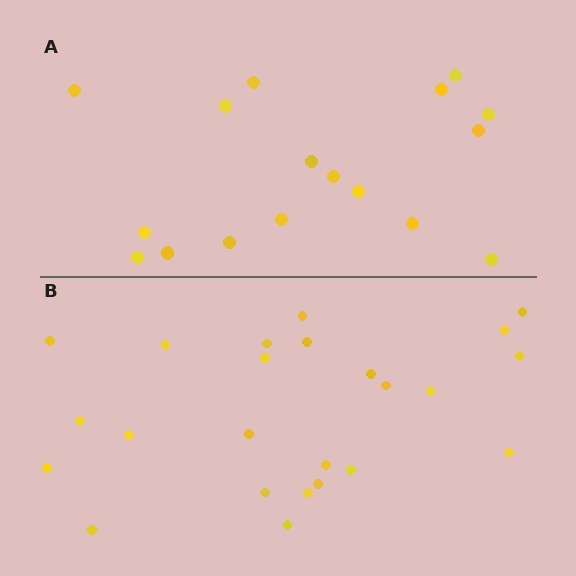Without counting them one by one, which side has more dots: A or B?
Region B (the bottom region) has more dots.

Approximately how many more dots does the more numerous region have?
Region B has roughly 8 or so more dots than region A.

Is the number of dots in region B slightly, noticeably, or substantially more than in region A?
Region B has noticeably more, but not dramatically so. The ratio is roughly 1.4 to 1.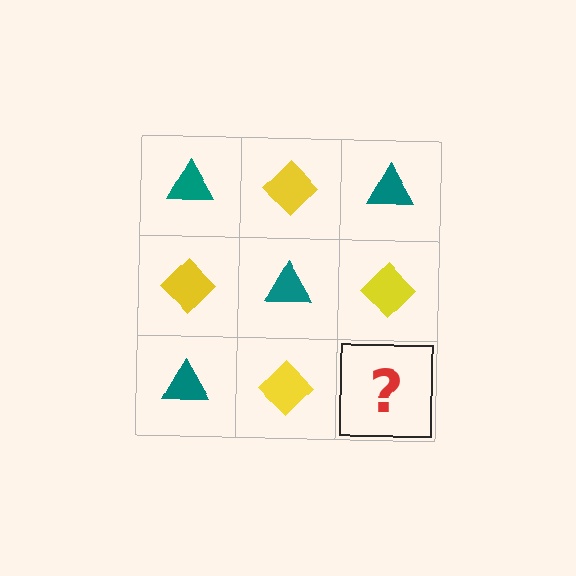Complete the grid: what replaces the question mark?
The question mark should be replaced with a teal triangle.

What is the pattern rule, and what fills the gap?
The rule is that it alternates teal triangle and yellow diamond in a checkerboard pattern. The gap should be filled with a teal triangle.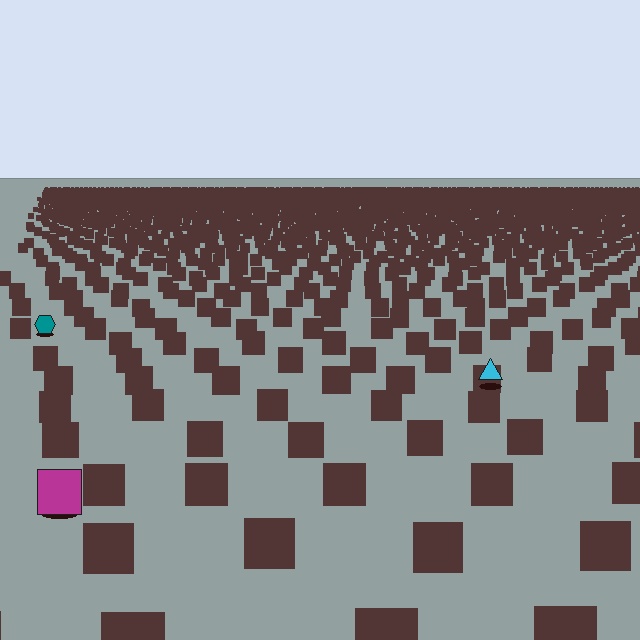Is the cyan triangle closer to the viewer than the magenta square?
No. The magenta square is closer — you can tell from the texture gradient: the ground texture is coarser near it.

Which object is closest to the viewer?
The magenta square is closest. The texture marks near it are larger and more spread out.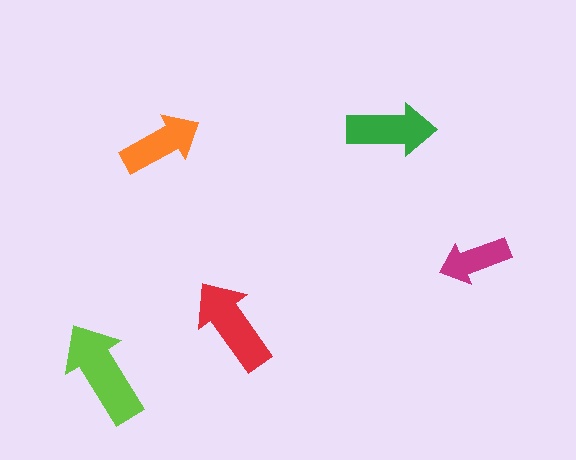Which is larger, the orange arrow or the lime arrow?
The lime one.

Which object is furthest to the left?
The lime arrow is leftmost.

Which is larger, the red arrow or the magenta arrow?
The red one.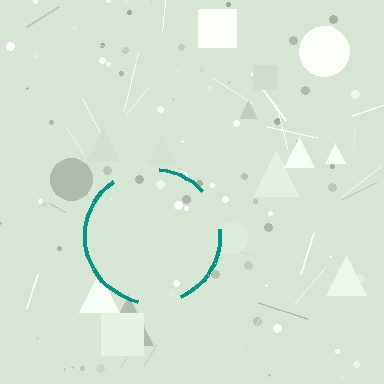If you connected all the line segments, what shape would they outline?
They would outline a circle.